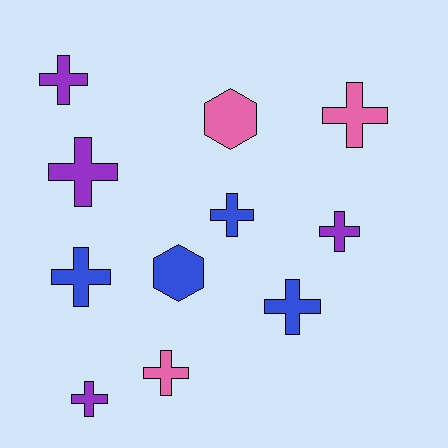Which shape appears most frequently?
Cross, with 9 objects.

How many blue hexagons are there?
There is 1 blue hexagon.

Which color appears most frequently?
Blue, with 4 objects.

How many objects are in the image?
There are 11 objects.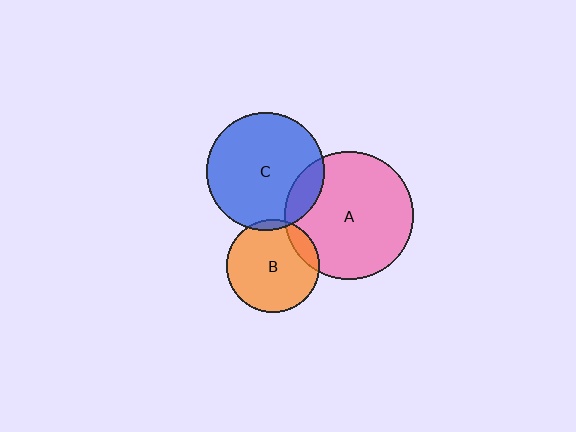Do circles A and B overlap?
Yes.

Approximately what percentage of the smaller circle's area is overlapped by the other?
Approximately 15%.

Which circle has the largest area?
Circle A (pink).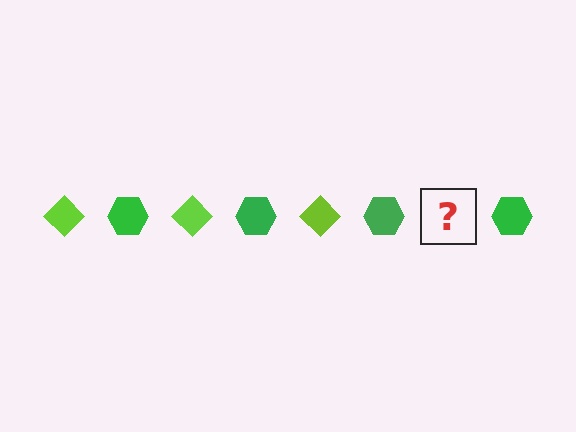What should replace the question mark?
The question mark should be replaced with a lime diamond.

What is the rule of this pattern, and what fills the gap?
The rule is that the pattern alternates between lime diamond and green hexagon. The gap should be filled with a lime diamond.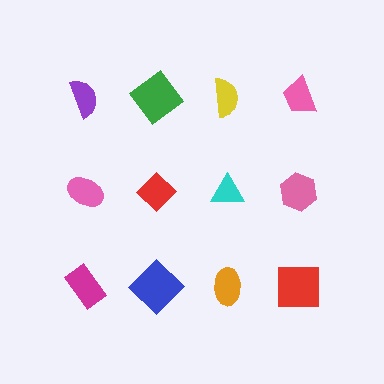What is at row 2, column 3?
A cyan triangle.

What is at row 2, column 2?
A red diamond.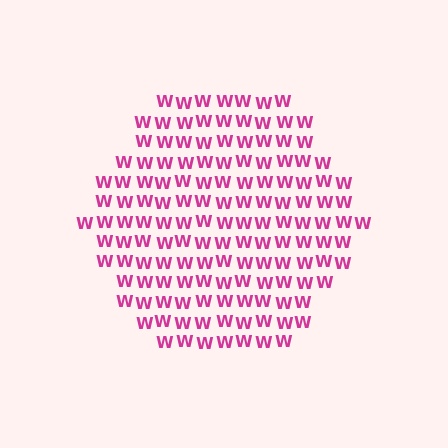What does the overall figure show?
The overall figure shows a hexagon.